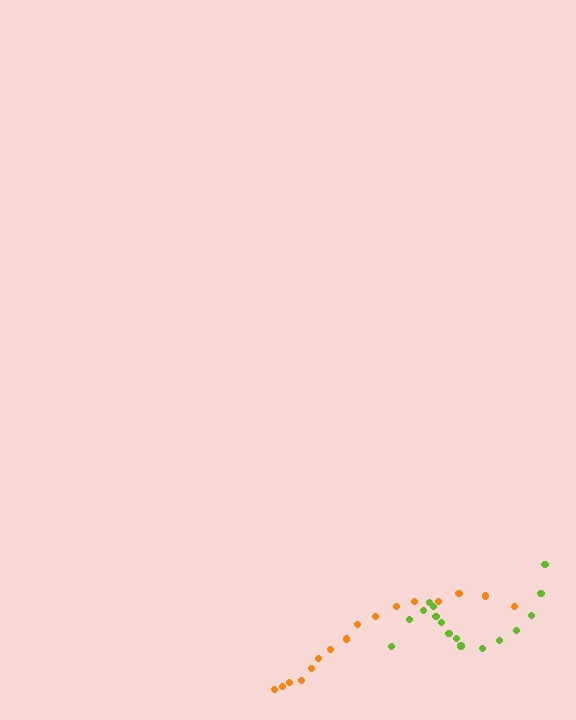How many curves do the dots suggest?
There are 2 distinct paths.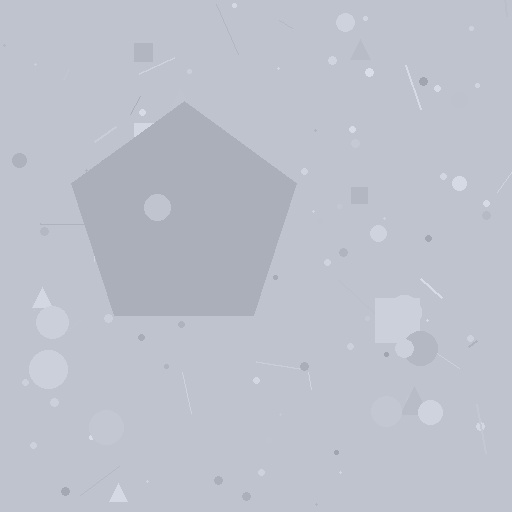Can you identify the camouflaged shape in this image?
The camouflaged shape is a pentagon.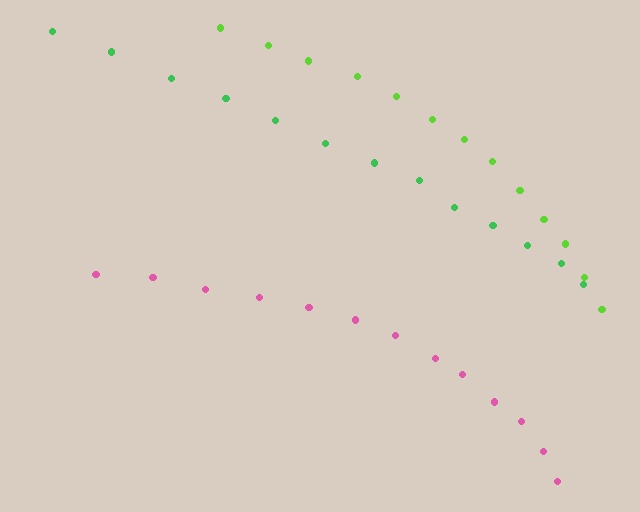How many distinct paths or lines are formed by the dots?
There are 3 distinct paths.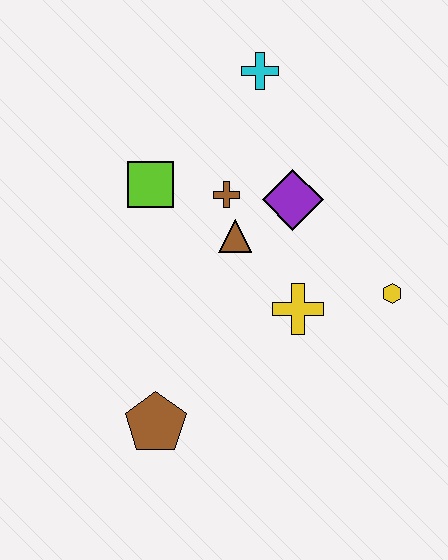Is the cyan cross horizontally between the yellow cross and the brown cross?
Yes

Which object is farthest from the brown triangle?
The brown pentagon is farthest from the brown triangle.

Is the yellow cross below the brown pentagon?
No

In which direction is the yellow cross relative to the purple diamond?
The yellow cross is below the purple diamond.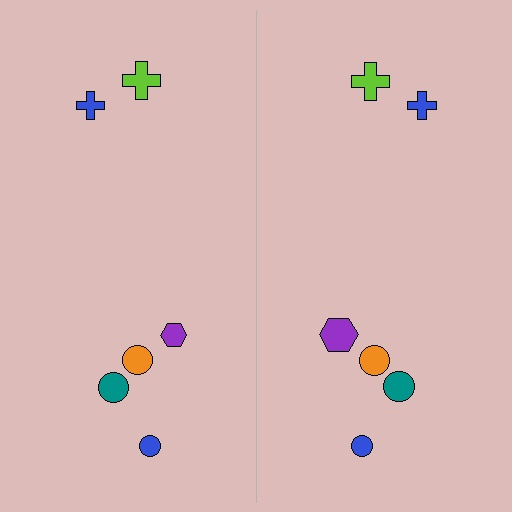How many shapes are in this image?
There are 12 shapes in this image.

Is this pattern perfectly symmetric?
No, the pattern is not perfectly symmetric. The purple hexagon on the right side has a different size than its mirror counterpart.